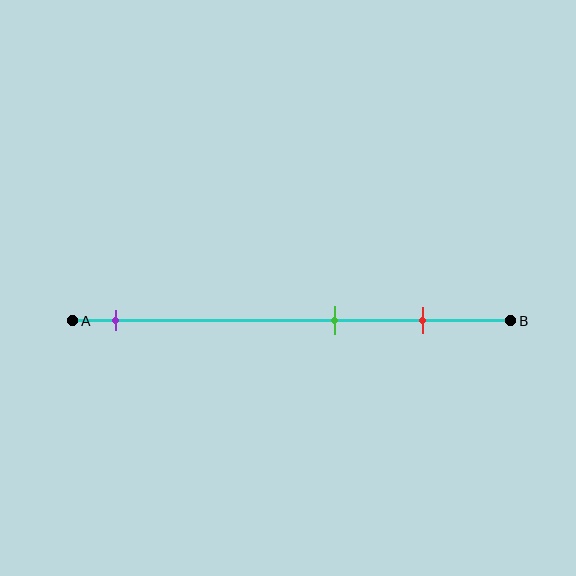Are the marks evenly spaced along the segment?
No, the marks are not evenly spaced.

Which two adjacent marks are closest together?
The green and red marks are the closest adjacent pair.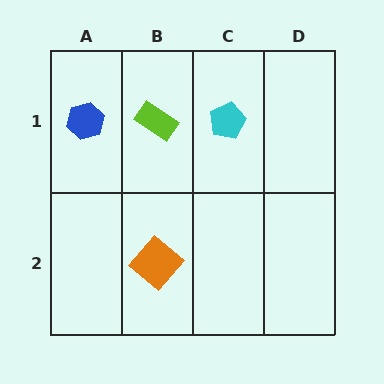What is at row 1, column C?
A cyan pentagon.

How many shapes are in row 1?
3 shapes.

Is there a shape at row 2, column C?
No, that cell is empty.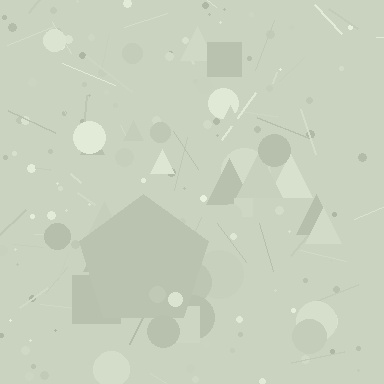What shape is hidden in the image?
A pentagon is hidden in the image.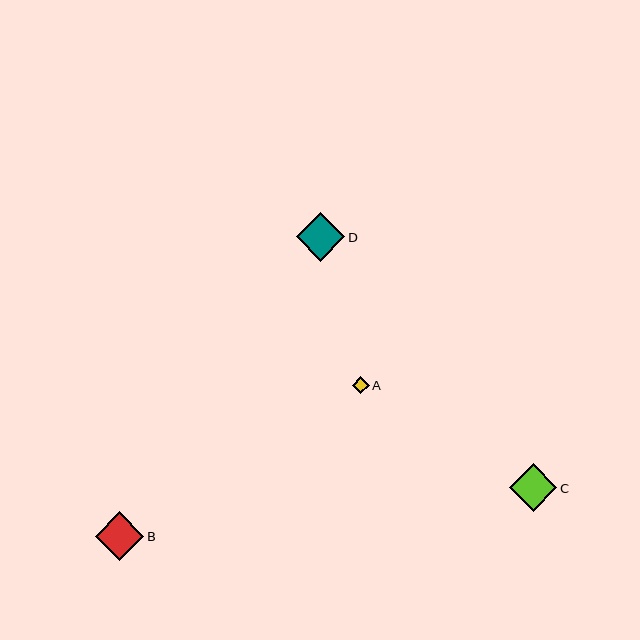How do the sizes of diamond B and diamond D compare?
Diamond B and diamond D are approximately the same size.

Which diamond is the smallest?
Diamond A is the smallest with a size of approximately 17 pixels.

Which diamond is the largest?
Diamond B is the largest with a size of approximately 49 pixels.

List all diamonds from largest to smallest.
From largest to smallest: B, D, C, A.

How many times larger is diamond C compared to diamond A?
Diamond C is approximately 2.9 times the size of diamond A.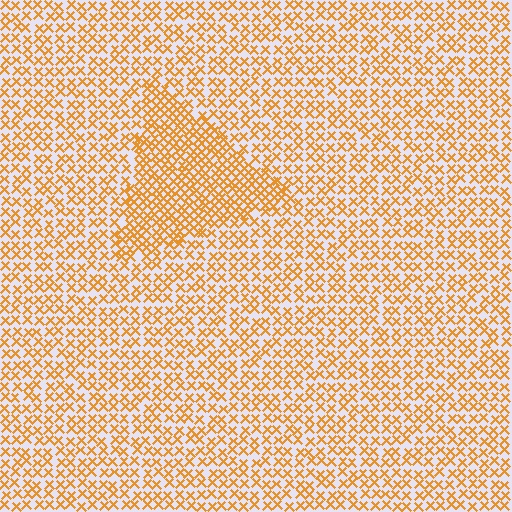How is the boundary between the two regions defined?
The boundary is defined by a change in element density (approximately 1.7x ratio). All elements are the same color, size, and shape.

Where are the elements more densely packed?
The elements are more densely packed inside the triangle boundary.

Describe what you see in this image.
The image contains small orange elements arranged at two different densities. A triangle-shaped region is visible where the elements are more densely packed than the surrounding area.